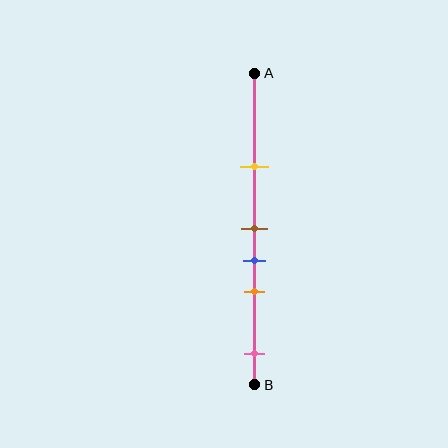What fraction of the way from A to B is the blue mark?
The blue mark is approximately 60% (0.6) of the way from A to B.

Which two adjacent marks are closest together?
The brown and blue marks are the closest adjacent pair.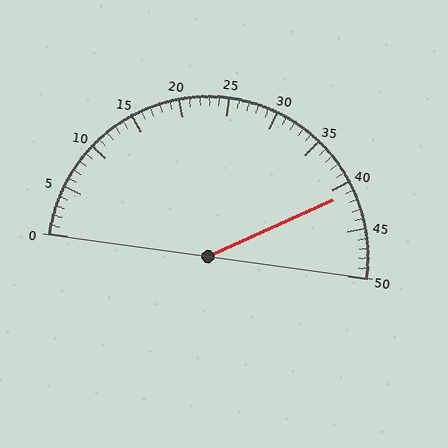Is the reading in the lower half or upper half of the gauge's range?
The reading is in the upper half of the range (0 to 50).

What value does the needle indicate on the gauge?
The needle indicates approximately 41.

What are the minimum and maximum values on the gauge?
The gauge ranges from 0 to 50.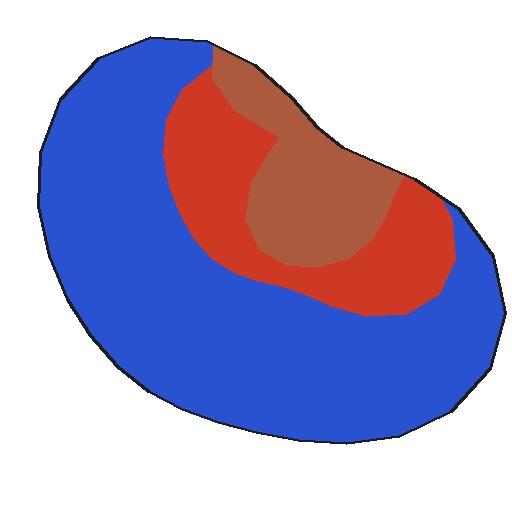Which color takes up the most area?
Blue, at roughly 65%.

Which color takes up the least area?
Brown, at roughly 15%.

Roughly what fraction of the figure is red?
Red takes up about one fifth (1/5) of the figure.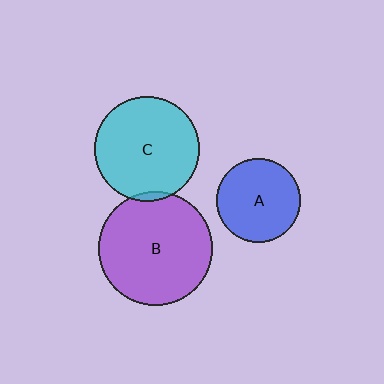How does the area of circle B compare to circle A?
Approximately 1.8 times.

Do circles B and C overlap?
Yes.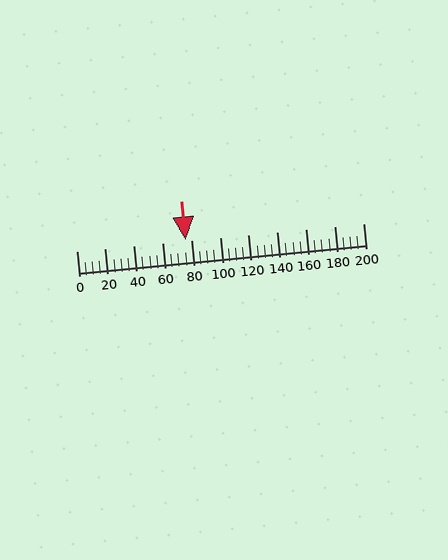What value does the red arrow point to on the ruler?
The red arrow points to approximately 76.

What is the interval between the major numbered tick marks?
The major tick marks are spaced 20 units apart.